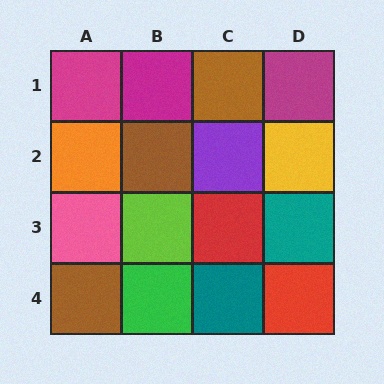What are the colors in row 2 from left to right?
Orange, brown, purple, yellow.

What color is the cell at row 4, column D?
Red.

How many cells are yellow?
1 cell is yellow.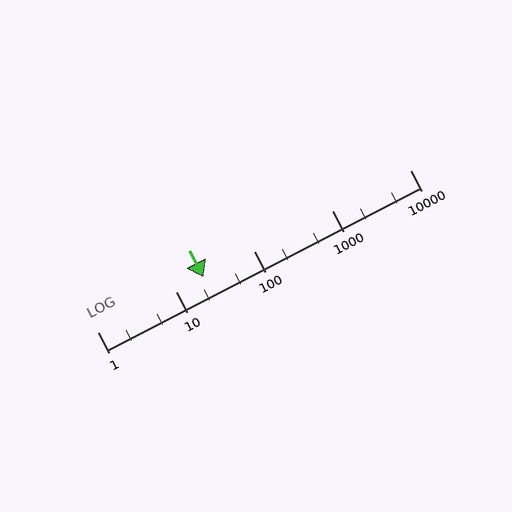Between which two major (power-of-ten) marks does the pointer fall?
The pointer is between 10 and 100.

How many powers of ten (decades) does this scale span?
The scale spans 4 decades, from 1 to 10000.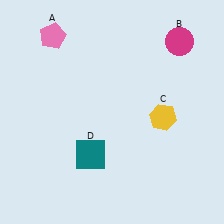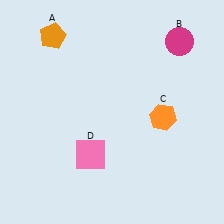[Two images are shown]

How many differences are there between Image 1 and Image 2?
There are 3 differences between the two images.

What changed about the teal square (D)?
In Image 1, D is teal. In Image 2, it changed to pink.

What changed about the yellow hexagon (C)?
In Image 1, C is yellow. In Image 2, it changed to orange.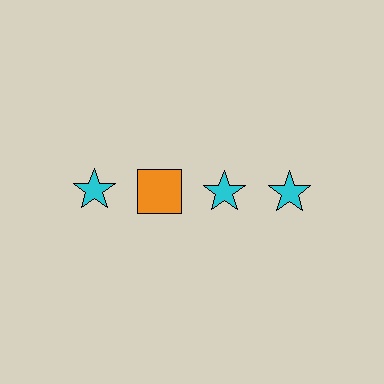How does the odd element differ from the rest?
It differs in both color (orange instead of cyan) and shape (square instead of star).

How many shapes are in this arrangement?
There are 4 shapes arranged in a grid pattern.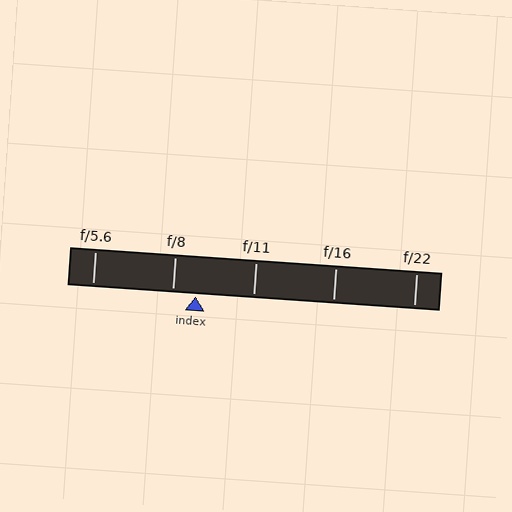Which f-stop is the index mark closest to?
The index mark is closest to f/8.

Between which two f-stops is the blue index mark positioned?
The index mark is between f/8 and f/11.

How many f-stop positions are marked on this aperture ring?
There are 5 f-stop positions marked.